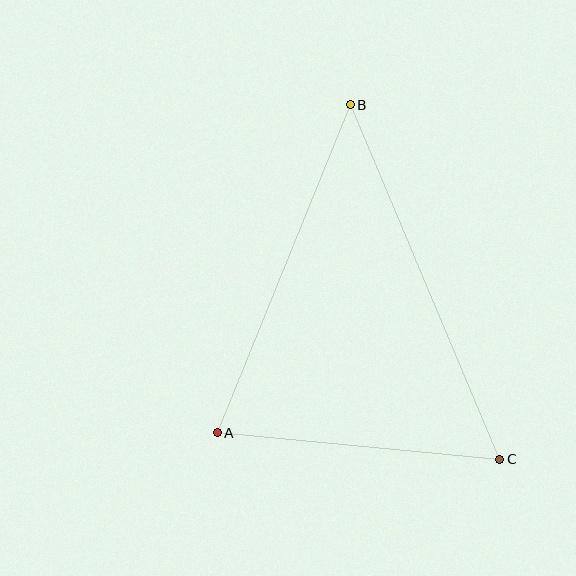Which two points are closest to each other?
Points A and C are closest to each other.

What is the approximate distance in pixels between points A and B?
The distance between A and B is approximately 354 pixels.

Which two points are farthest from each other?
Points B and C are farthest from each other.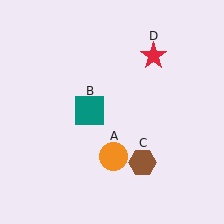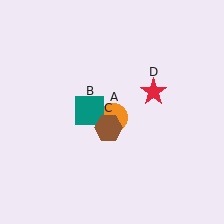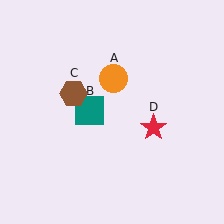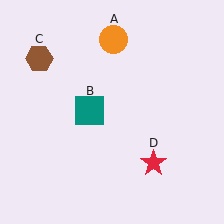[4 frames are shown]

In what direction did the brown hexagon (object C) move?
The brown hexagon (object C) moved up and to the left.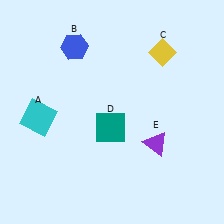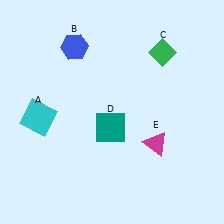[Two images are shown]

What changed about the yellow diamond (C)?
In Image 1, C is yellow. In Image 2, it changed to green.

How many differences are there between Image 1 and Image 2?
There are 2 differences between the two images.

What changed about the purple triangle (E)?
In Image 1, E is purple. In Image 2, it changed to magenta.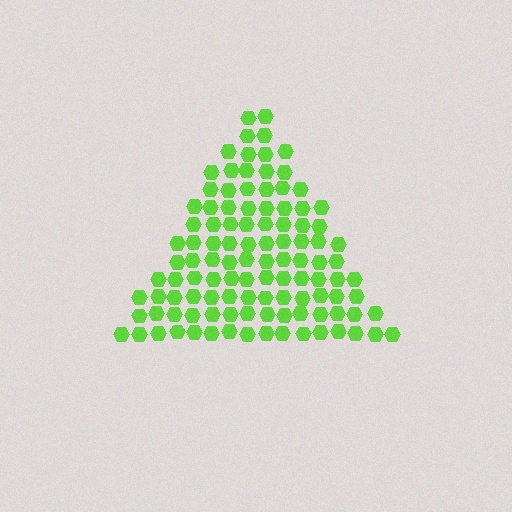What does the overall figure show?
The overall figure shows a triangle.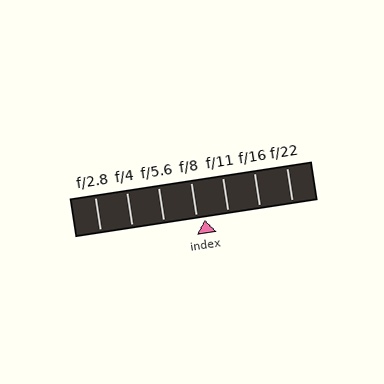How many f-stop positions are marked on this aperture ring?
There are 7 f-stop positions marked.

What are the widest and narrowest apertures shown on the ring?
The widest aperture shown is f/2.8 and the narrowest is f/22.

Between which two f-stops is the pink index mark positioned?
The index mark is between f/8 and f/11.